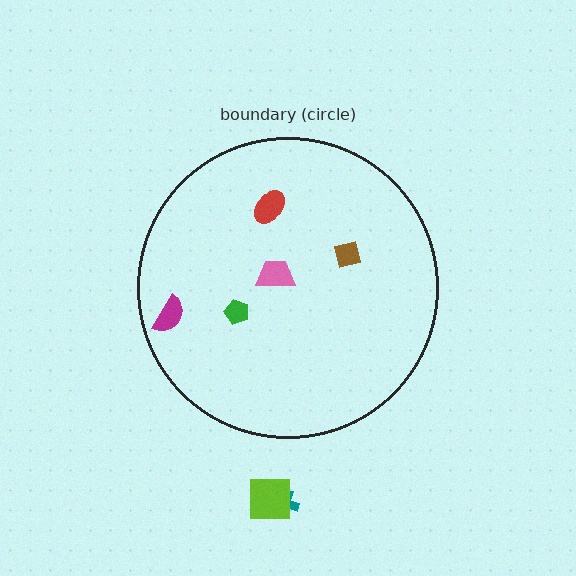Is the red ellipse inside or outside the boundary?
Inside.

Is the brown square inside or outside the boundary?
Inside.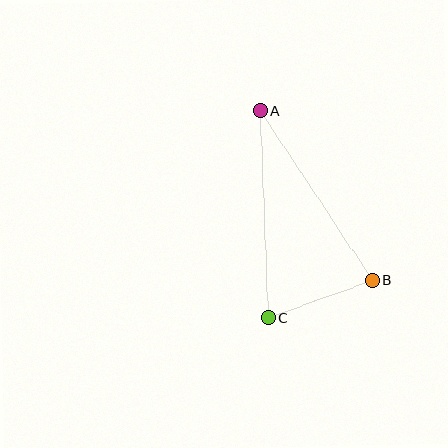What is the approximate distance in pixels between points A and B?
The distance between A and B is approximately 204 pixels.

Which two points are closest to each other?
Points B and C are closest to each other.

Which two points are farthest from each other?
Points A and C are farthest from each other.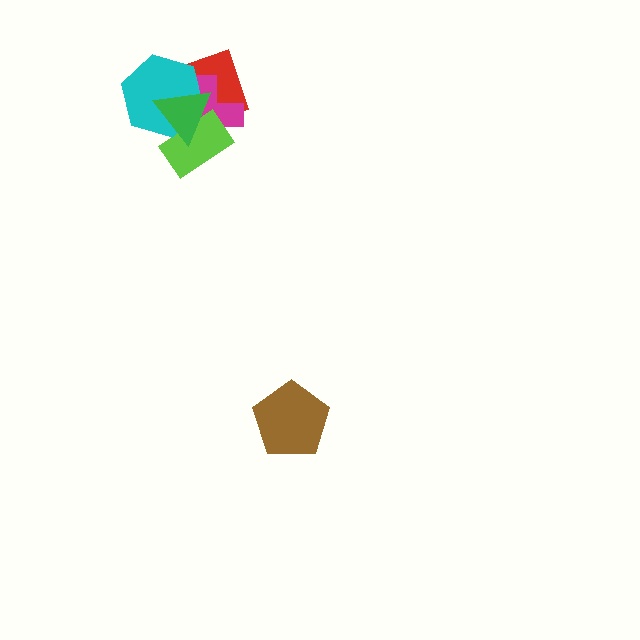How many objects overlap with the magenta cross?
4 objects overlap with the magenta cross.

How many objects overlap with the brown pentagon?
0 objects overlap with the brown pentagon.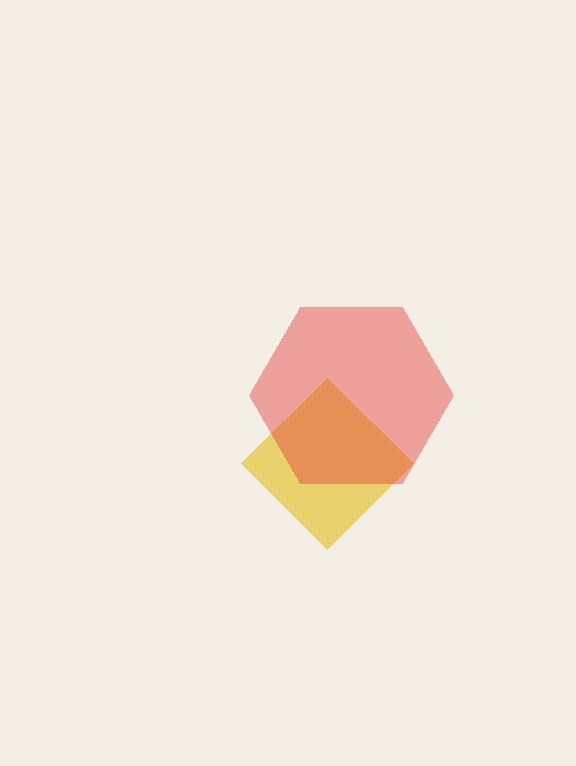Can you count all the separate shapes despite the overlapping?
Yes, there are 2 separate shapes.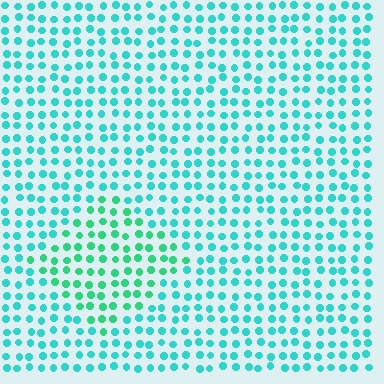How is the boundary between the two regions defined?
The boundary is defined purely by a slight shift in hue (about 27 degrees). Spacing, size, and orientation are identical on both sides.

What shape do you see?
I see a diamond.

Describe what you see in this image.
The image is filled with small cyan elements in a uniform arrangement. A diamond-shaped region is visible where the elements are tinted to a slightly different hue, forming a subtle color boundary.